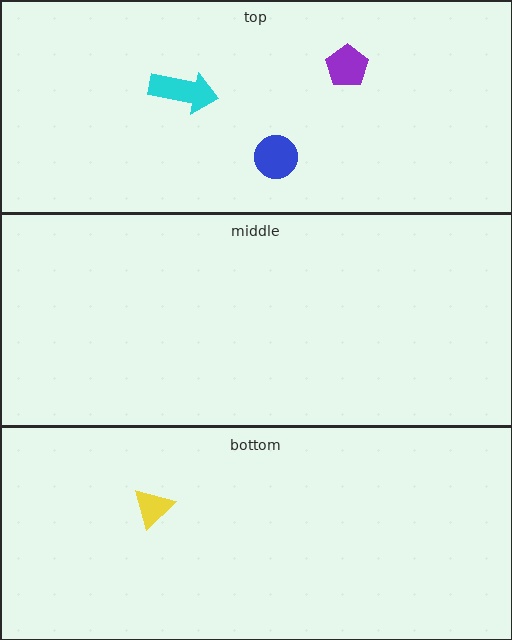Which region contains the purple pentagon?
The top region.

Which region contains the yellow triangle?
The bottom region.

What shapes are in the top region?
The purple pentagon, the cyan arrow, the blue circle.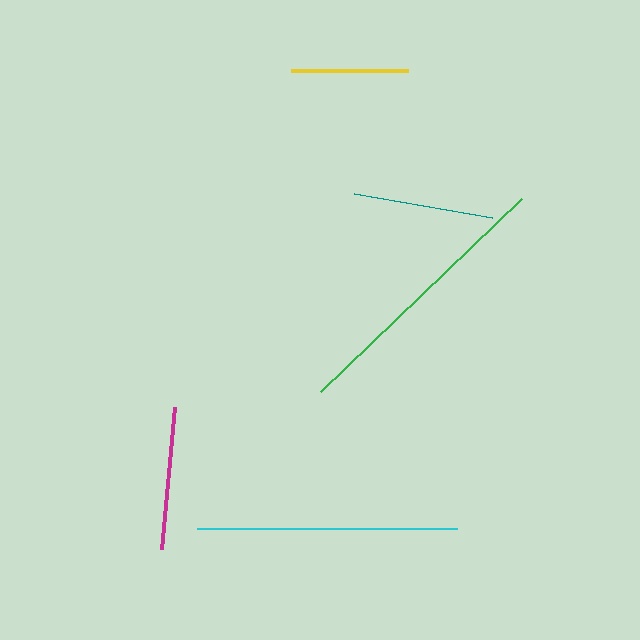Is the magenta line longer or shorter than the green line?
The green line is longer than the magenta line.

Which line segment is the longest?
The green line is the longest at approximately 279 pixels.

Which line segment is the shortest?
The yellow line is the shortest at approximately 118 pixels.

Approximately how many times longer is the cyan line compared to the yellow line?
The cyan line is approximately 2.2 times the length of the yellow line.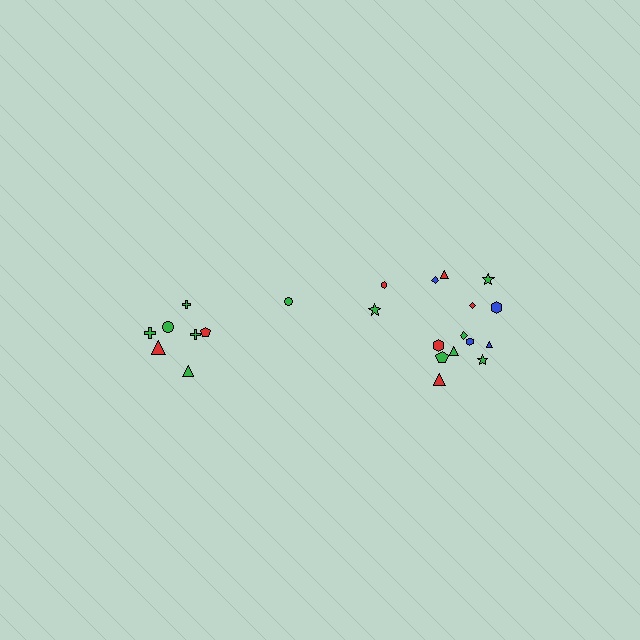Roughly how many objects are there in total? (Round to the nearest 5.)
Roughly 25 objects in total.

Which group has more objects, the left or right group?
The right group.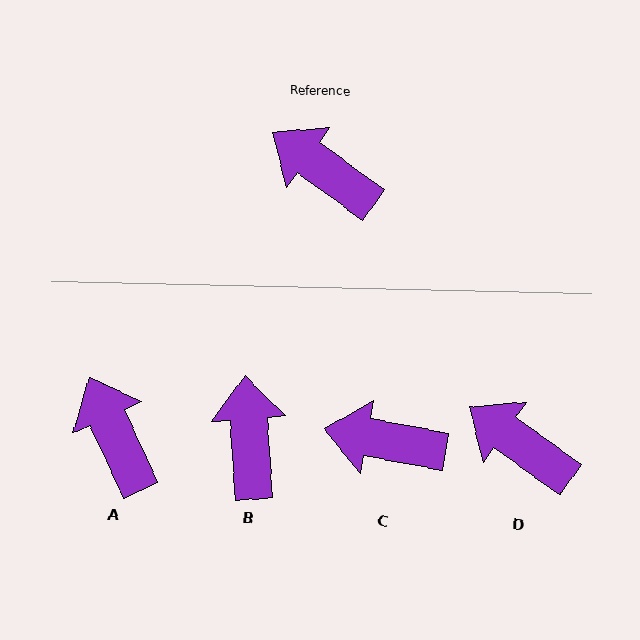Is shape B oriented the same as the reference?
No, it is off by about 50 degrees.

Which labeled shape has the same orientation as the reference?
D.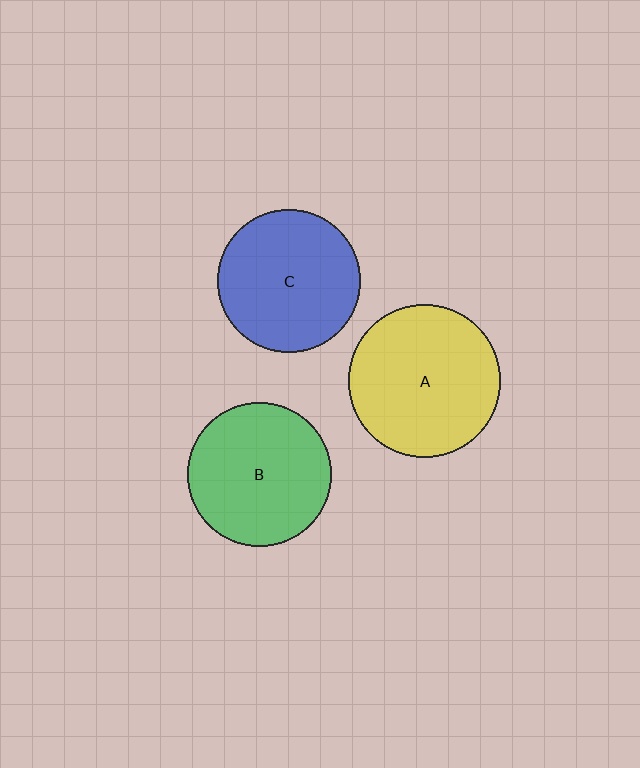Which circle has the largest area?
Circle A (yellow).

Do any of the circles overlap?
No, none of the circles overlap.